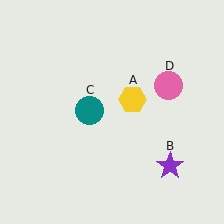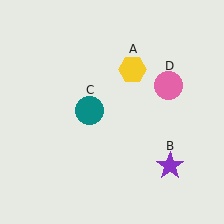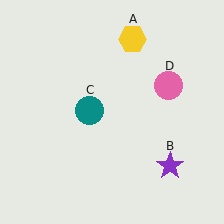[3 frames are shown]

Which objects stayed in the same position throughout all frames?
Purple star (object B) and teal circle (object C) and pink circle (object D) remained stationary.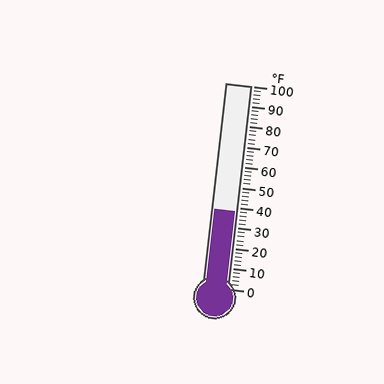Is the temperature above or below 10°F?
The temperature is above 10°F.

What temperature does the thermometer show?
The thermometer shows approximately 38°F.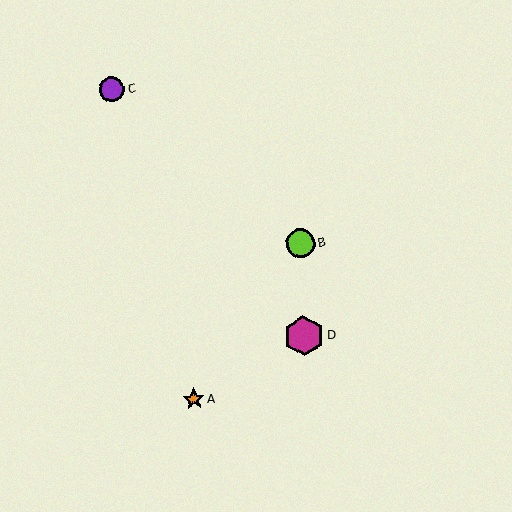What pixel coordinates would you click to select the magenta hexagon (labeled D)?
Click at (304, 336) to select the magenta hexagon D.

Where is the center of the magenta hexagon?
The center of the magenta hexagon is at (304, 336).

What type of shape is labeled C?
Shape C is a purple circle.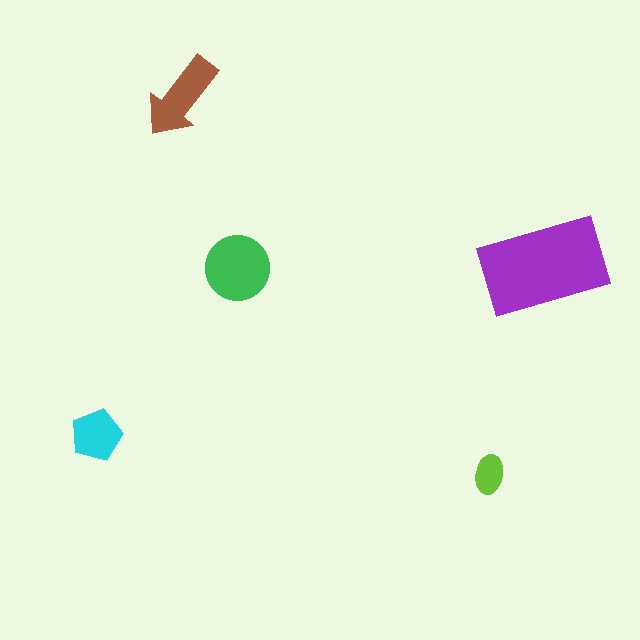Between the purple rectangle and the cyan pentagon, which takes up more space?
The purple rectangle.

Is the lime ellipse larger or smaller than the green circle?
Smaller.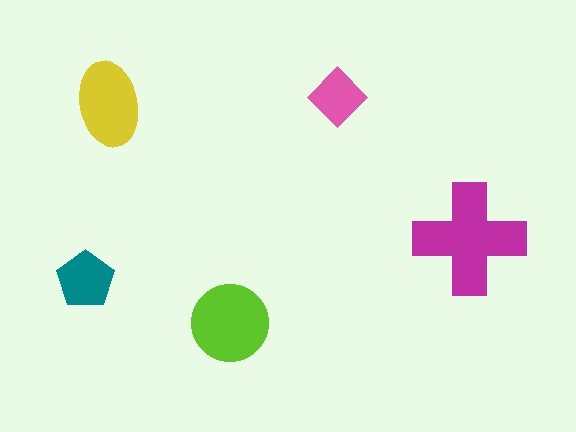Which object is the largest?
The magenta cross.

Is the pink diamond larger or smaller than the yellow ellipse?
Smaller.